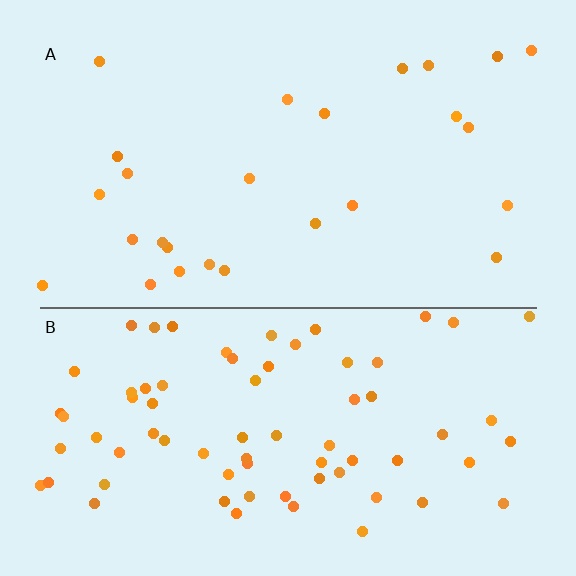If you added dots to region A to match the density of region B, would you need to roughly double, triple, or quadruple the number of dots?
Approximately triple.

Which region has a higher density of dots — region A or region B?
B (the bottom).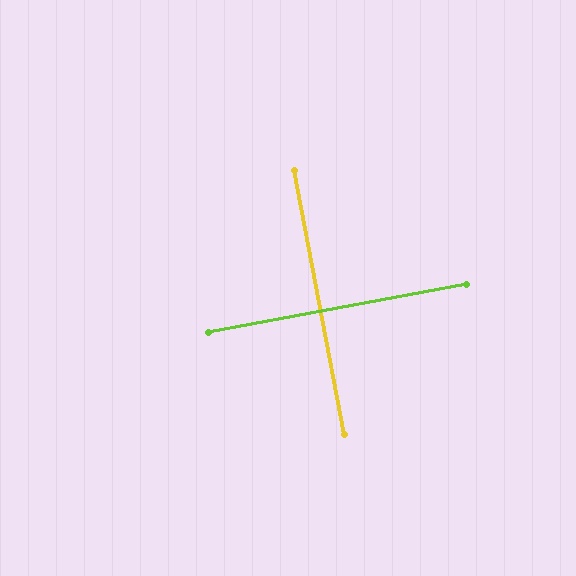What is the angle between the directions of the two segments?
Approximately 90 degrees.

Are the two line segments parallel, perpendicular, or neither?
Perpendicular — they meet at approximately 90°.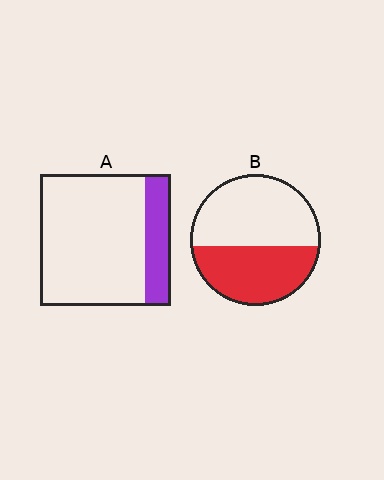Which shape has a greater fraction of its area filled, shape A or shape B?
Shape B.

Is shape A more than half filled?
No.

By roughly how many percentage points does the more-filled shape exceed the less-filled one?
By roughly 25 percentage points (B over A).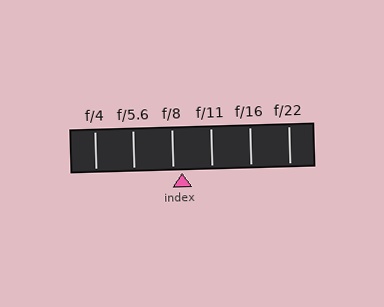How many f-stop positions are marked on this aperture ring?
There are 6 f-stop positions marked.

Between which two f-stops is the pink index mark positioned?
The index mark is between f/8 and f/11.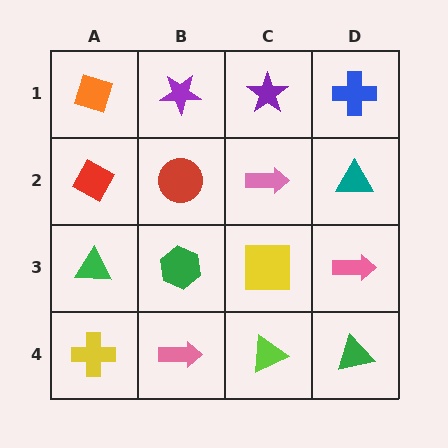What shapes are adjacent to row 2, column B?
A purple star (row 1, column B), a green hexagon (row 3, column B), a red diamond (row 2, column A), a pink arrow (row 2, column C).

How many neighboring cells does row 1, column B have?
3.